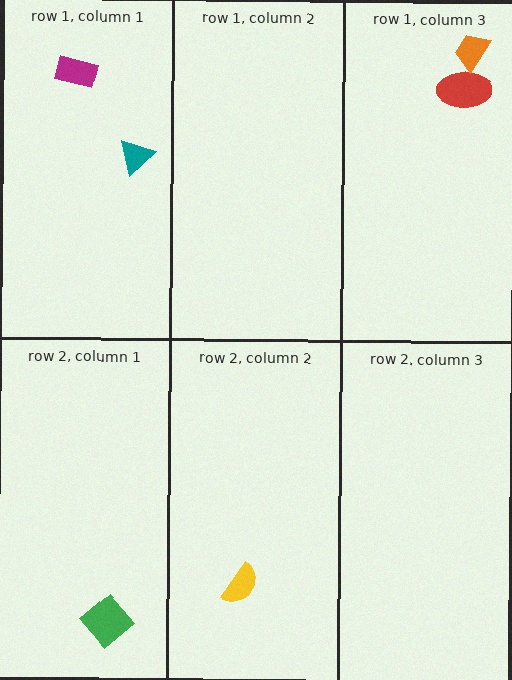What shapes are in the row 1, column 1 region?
The teal triangle, the magenta rectangle.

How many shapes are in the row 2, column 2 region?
1.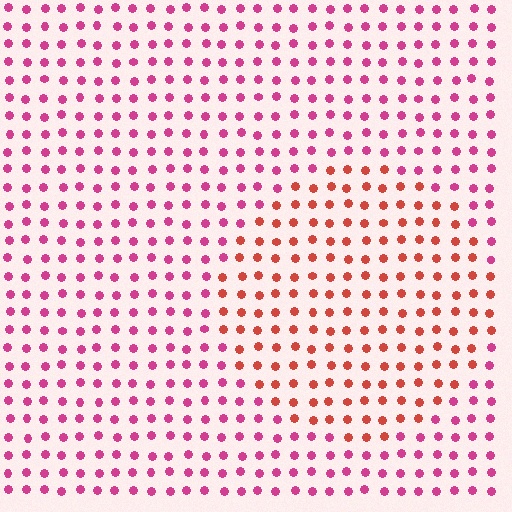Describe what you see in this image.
The image is filled with small magenta elements in a uniform arrangement. A circle-shaped region is visible where the elements are tinted to a slightly different hue, forming a subtle color boundary.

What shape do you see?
I see a circle.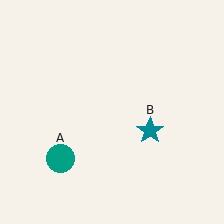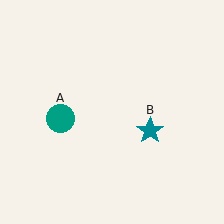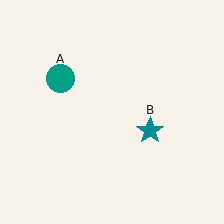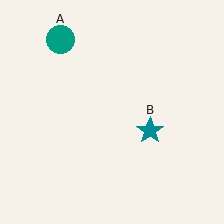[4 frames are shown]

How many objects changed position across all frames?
1 object changed position: teal circle (object A).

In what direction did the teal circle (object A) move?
The teal circle (object A) moved up.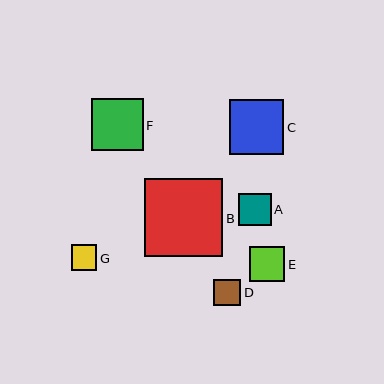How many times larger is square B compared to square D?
Square B is approximately 2.9 times the size of square D.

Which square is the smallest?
Square G is the smallest with a size of approximately 25 pixels.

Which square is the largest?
Square B is the largest with a size of approximately 78 pixels.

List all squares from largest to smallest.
From largest to smallest: B, C, F, E, A, D, G.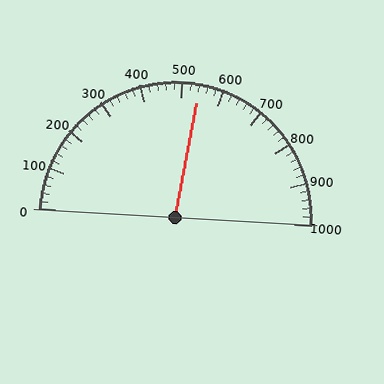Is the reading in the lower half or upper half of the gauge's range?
The reading is in the upper half of the range (0 to 1000).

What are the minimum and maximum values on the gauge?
The gauge ranges from 0 to 1000.